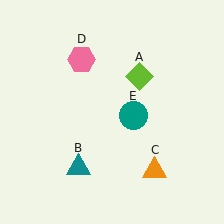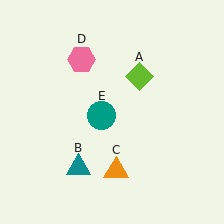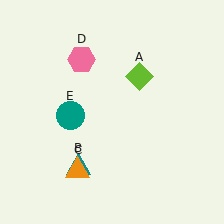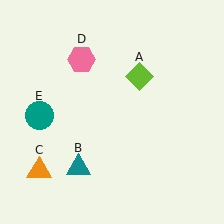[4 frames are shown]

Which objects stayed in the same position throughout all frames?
Lime diamond (object A) and teal triangle (object B) and pink hexagon (object D) remained stationary.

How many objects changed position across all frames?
2 objects changed position: orange triangle (object C), teal circle (object E).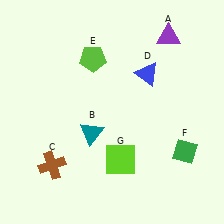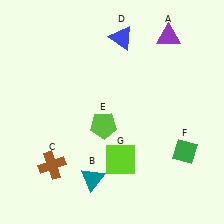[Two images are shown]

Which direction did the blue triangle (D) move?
The blue triangle (D) moved up.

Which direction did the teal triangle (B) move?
The teal triangle (B) moved down.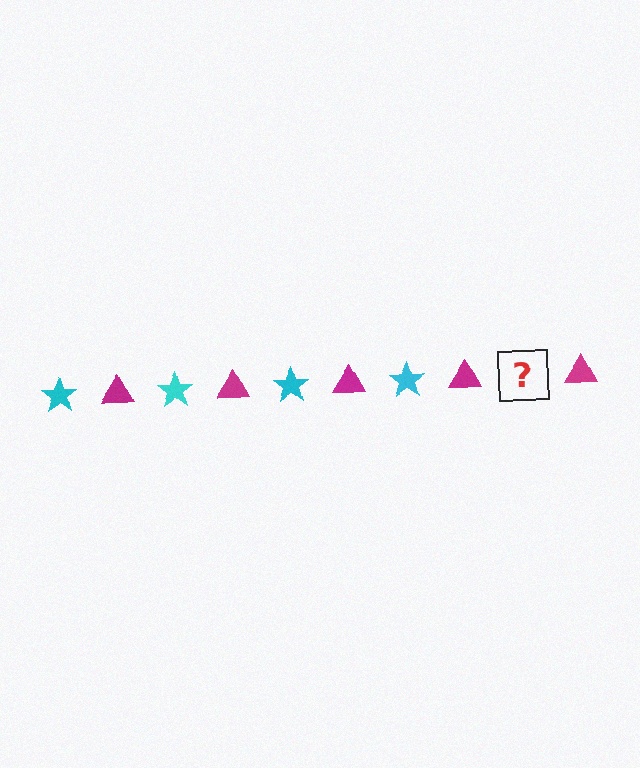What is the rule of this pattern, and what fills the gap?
The rule is that the pattern alternates between cyan star and magenta triangle. The gap should be filled with a cyan star.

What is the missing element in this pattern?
The missing element is a cyan star.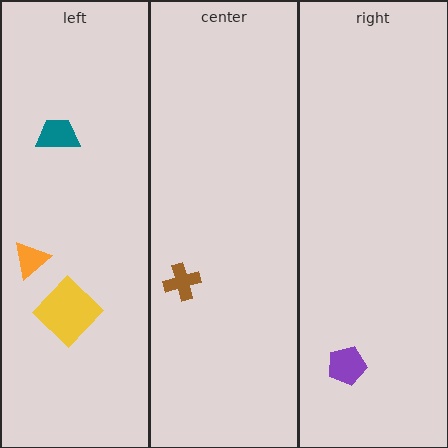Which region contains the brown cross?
The center region.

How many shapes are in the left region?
3.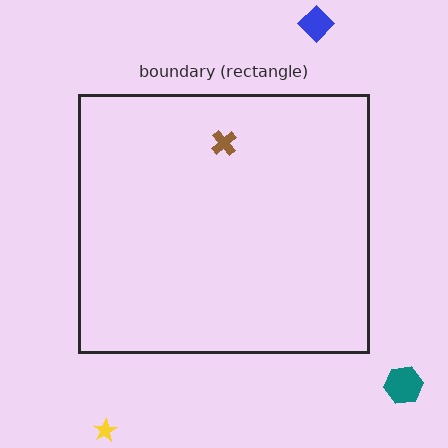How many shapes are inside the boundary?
1 inside, 3 outside.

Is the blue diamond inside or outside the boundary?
Outside.